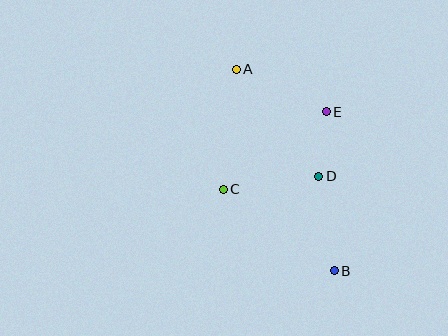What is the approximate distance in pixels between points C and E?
The distance between C and E is approximately 129 pixels.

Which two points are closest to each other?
Points D and E are closest to each other.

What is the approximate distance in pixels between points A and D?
The distance between A and D is approximately 135 pixels.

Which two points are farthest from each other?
Points A and B are farthest from each other.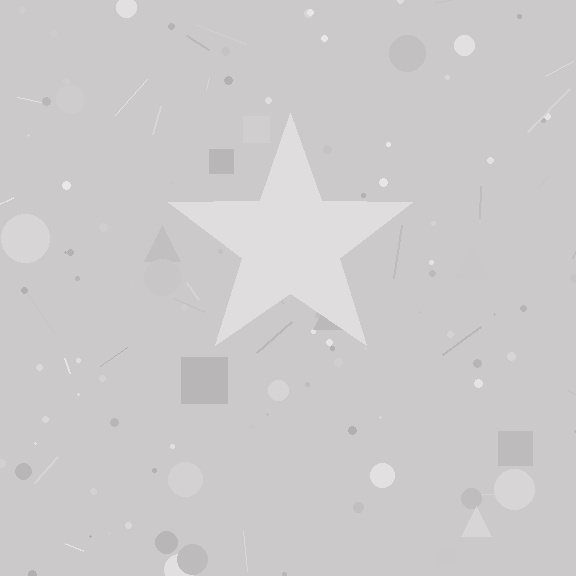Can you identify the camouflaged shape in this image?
The camouflaged shape is a star.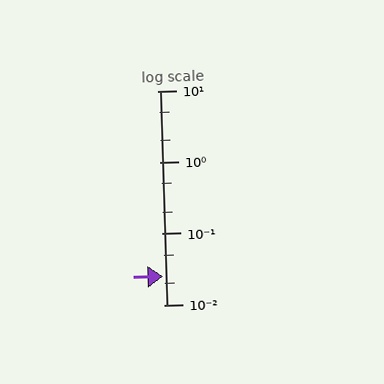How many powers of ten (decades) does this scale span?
The scale spans 3 decades, from 0.01 to 10.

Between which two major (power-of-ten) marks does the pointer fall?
The pointer is between 0.01 and 0.1.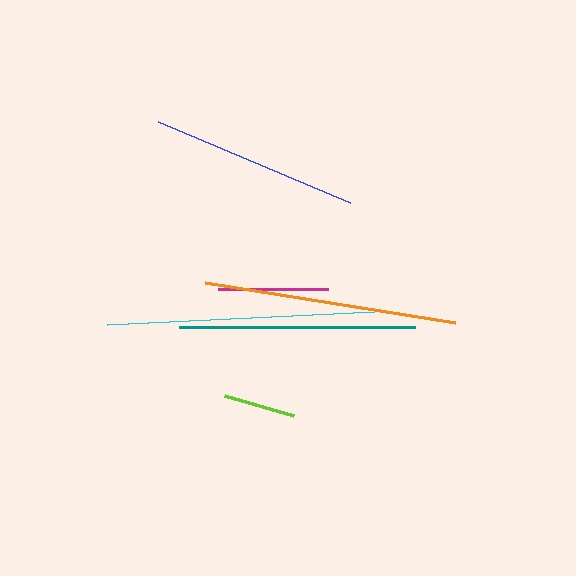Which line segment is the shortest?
The lime line is the shortest at approximately 72 pixels.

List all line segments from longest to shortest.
From longest to shortest: cyan, orange, teal, blue, magenta, lime.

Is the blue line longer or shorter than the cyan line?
The cyan line is longer than the blue line.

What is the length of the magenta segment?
The magenta segment is approximately 110 pixels long.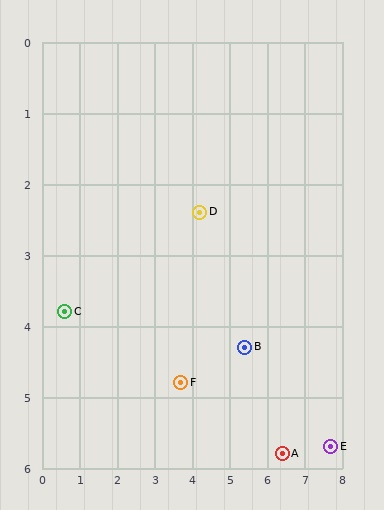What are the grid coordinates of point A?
Point A is at approximately (6.4, 5.8).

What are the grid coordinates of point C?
Point C is at approximately (0.6, 3.8).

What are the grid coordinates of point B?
Point B is at approximately (5.4, 4.3).